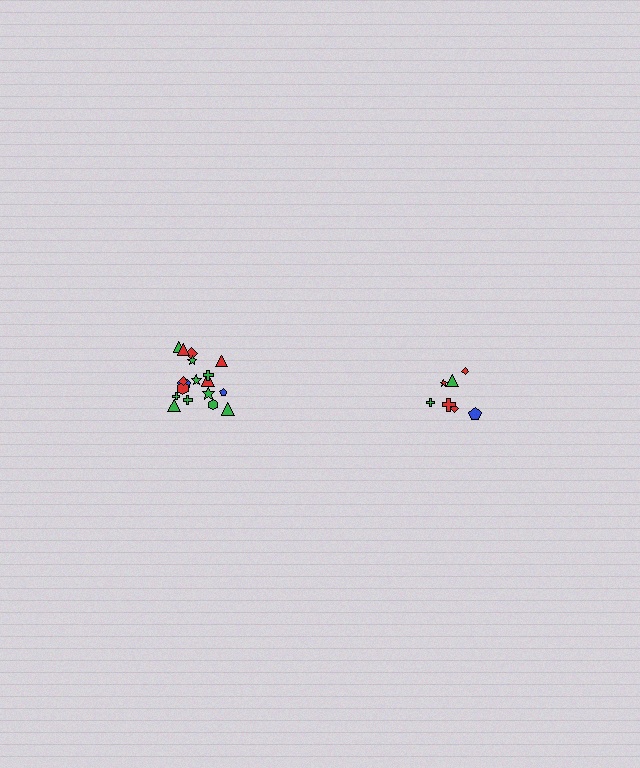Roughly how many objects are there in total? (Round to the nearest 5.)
Roughly 25 objects in total.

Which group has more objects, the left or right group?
The left group.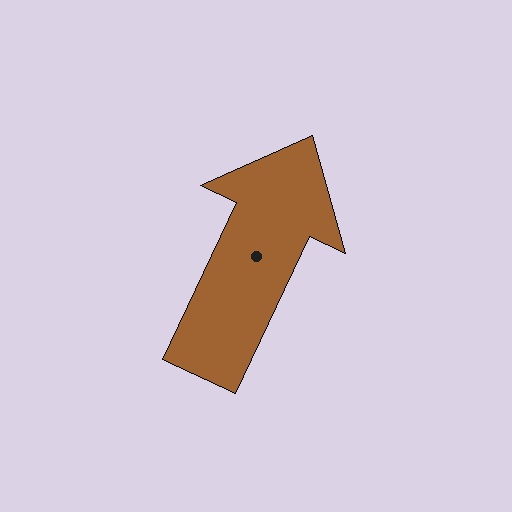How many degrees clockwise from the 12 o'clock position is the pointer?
Approximately 25 degrees.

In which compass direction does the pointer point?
Northeast.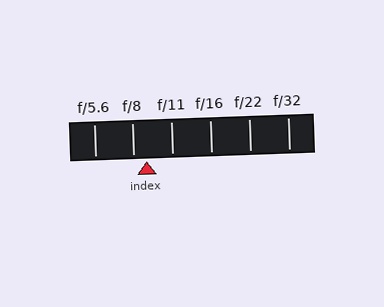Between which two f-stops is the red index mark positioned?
The index mark is between f/8 and f/11.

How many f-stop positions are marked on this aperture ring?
There are 6 f-stop positions marked.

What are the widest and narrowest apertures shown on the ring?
The widest aperture shown is f/5.6 and the narrowest is f/32.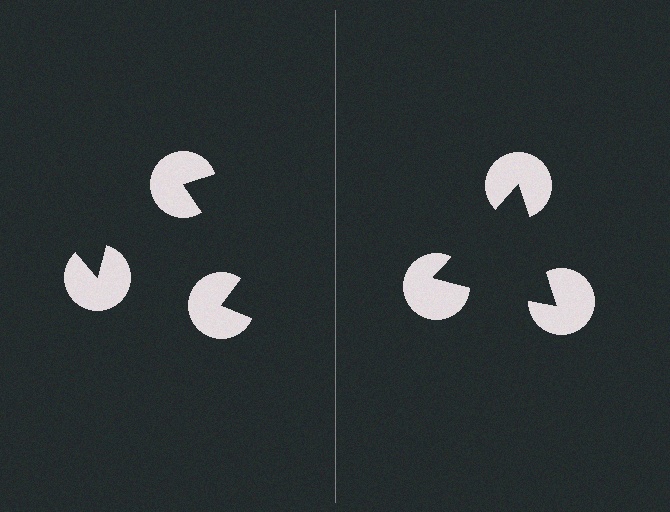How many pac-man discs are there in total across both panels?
6 — 3 on each side.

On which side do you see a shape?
An illusory triangle appears on the right side. On the left side the wedge cuts are rotated, so no coherent shape forms.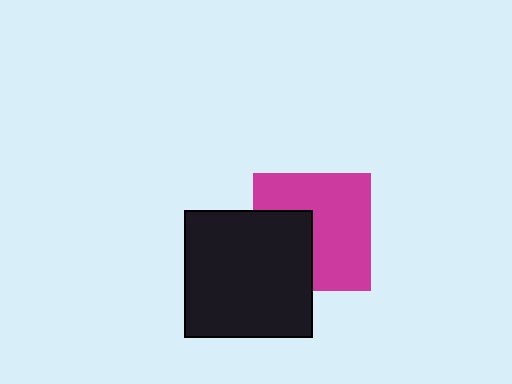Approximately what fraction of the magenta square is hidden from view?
Roughly 35% of the magenta square is hidden behind the black square.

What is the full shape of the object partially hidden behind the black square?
The partially hidden object is a magenta square.